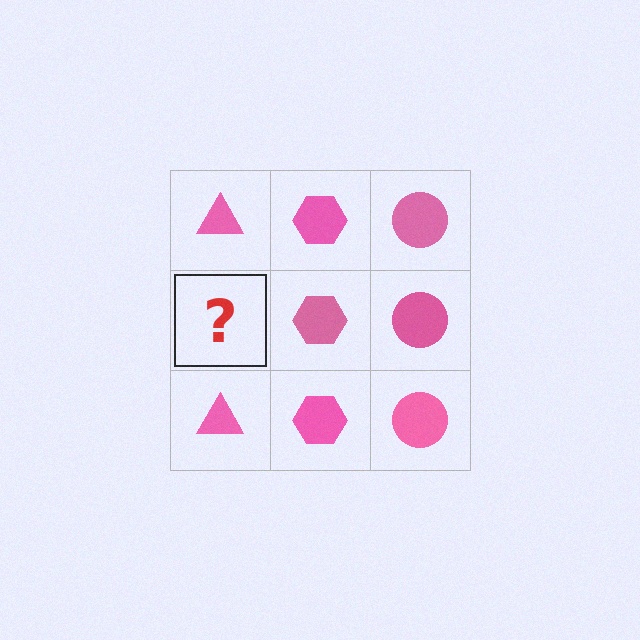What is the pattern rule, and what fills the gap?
The rule is that each column has a consistent shape. The gap should be filled with a pink triangle.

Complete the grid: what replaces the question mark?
The question mark should be replaced with a pink triangle.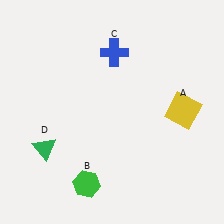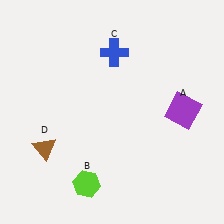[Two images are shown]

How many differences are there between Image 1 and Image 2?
There are 3 differences between the two images.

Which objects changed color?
A changed from yellow to purple. B changed from green to lime. D changed from green to brown.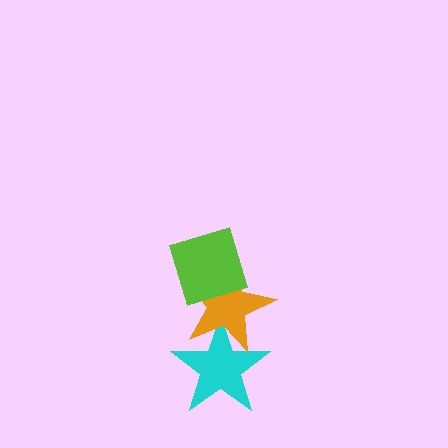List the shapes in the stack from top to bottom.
From top to bottom: the lime diamond, the orange star, the cyan star.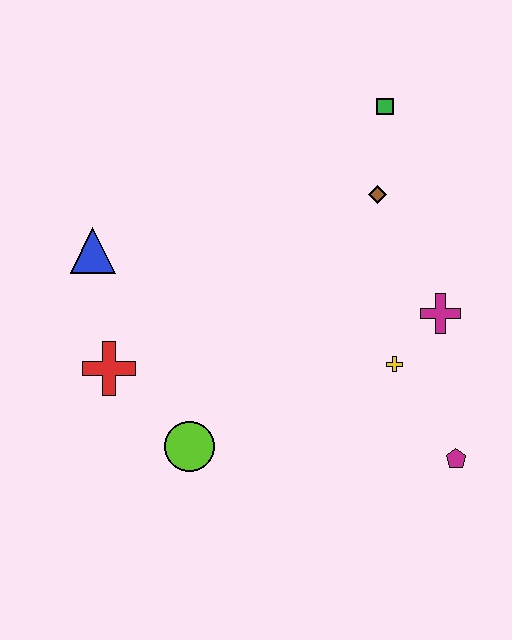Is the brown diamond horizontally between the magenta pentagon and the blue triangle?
Yes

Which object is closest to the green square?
The brown diamond is closest to the green square.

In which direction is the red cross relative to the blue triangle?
The red cross is below the blue triangle.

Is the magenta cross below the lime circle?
No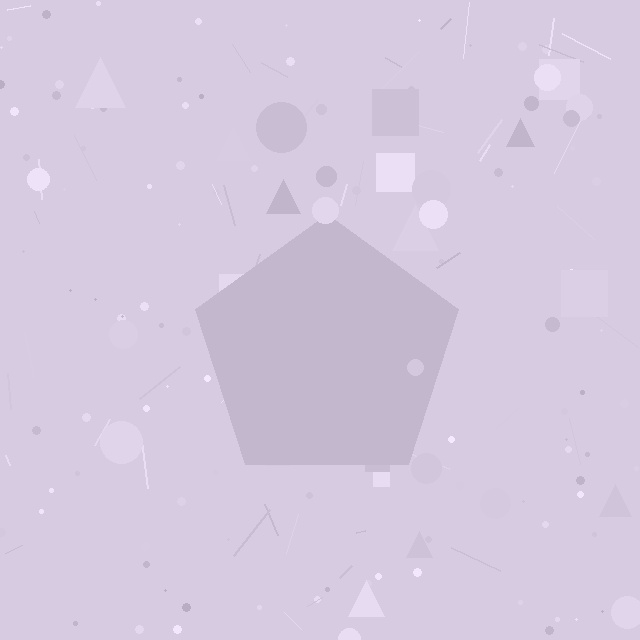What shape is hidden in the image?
A pentagon is hidden in the image.